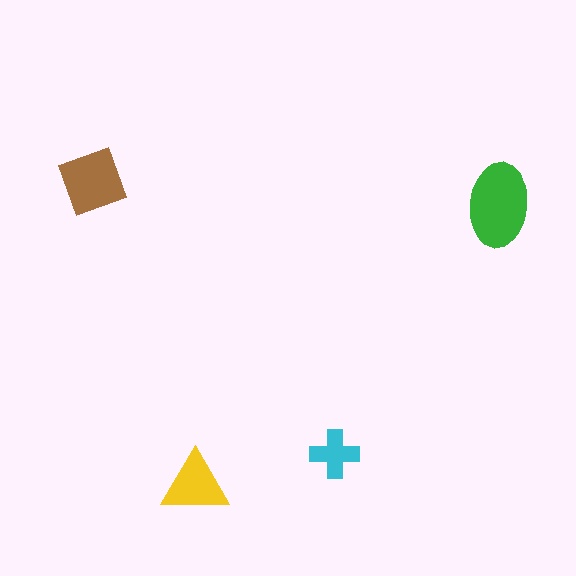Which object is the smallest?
The cyan cross.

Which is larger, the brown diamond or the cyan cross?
The brown diamond.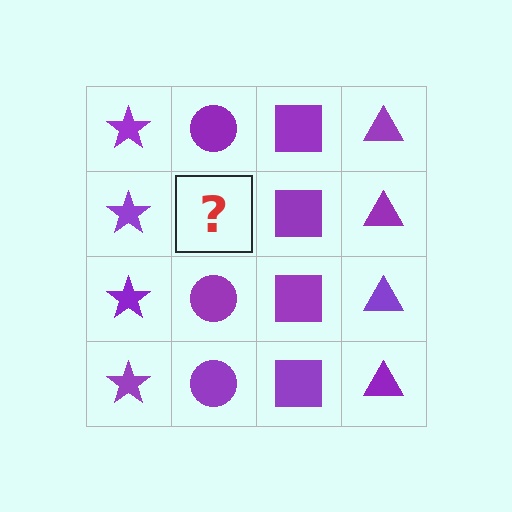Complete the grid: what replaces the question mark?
The question mark should be replaced with a purple circle.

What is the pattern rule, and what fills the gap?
The rule is that each column has a consistent shape. The gap should be filled with a purple circle.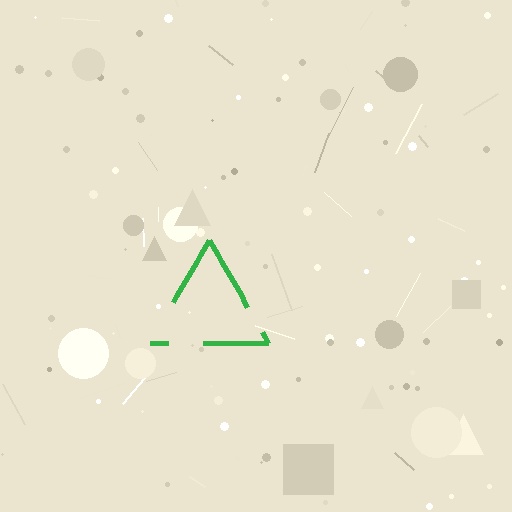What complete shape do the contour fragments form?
The contour fragments form a triangle.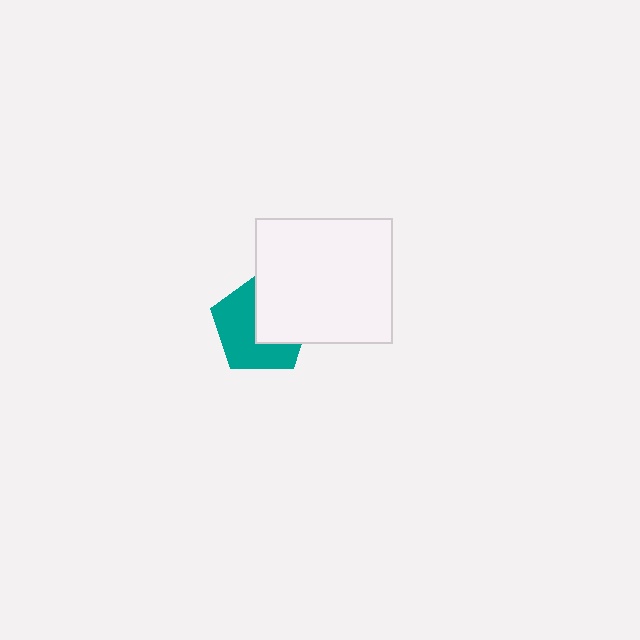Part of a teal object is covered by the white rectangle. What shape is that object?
It is a pentagon.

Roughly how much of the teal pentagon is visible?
About half of it is visible (roughly 57%).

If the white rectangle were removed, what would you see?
You would see the complete teal pentagon.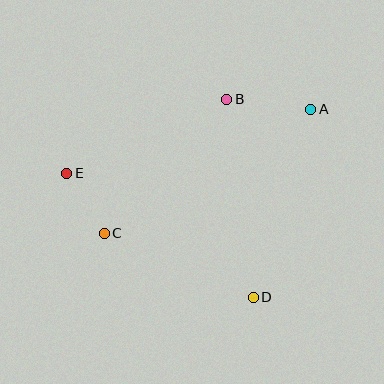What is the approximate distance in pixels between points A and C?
The distance between A and C is approximately 241 pixels.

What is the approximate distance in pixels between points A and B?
The distance between A and B is approximately 85 pixels.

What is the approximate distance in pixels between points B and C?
The distance between B and C is approximately 182 pixels.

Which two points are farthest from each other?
Points A and E are farthest from each other.